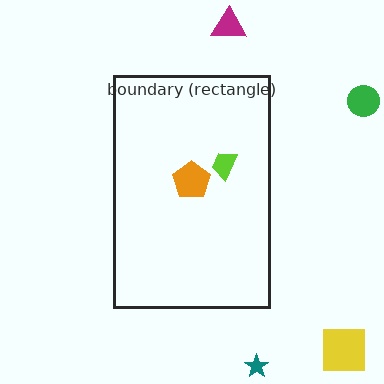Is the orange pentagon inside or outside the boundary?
Inside.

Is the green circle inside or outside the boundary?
Outside.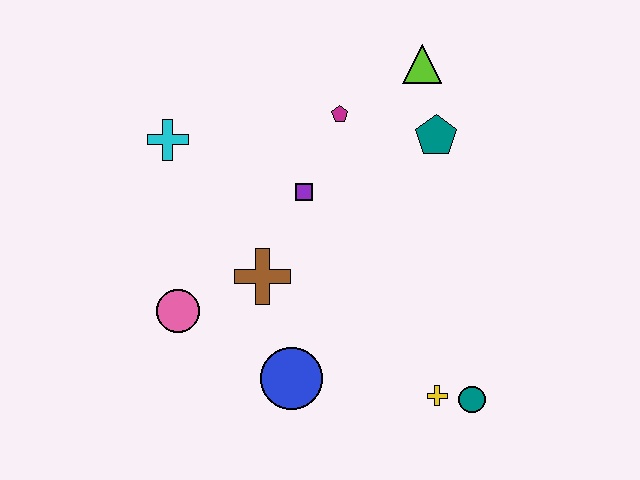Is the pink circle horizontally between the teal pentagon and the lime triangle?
No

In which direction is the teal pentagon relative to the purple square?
The teal pentagon is to the right of the purple square.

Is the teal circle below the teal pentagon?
Yes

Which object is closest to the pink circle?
The brown cross is closest to the pink circle.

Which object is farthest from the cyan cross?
The teal circle is farthest from the cyan cross.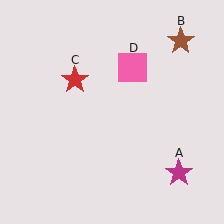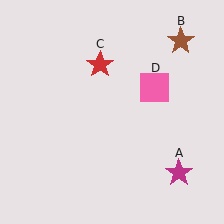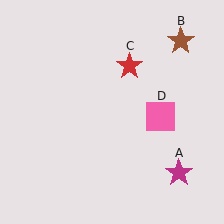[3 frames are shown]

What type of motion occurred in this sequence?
The red star (object C), pink square (object D) rotated clockwise around the center of the scene.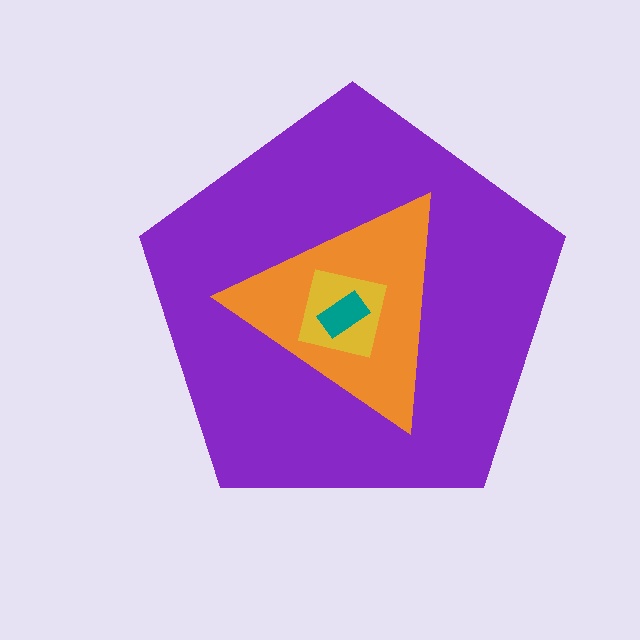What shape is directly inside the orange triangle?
The yellow square.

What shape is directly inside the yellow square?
The teal rectangle.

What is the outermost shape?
The purple pentagon.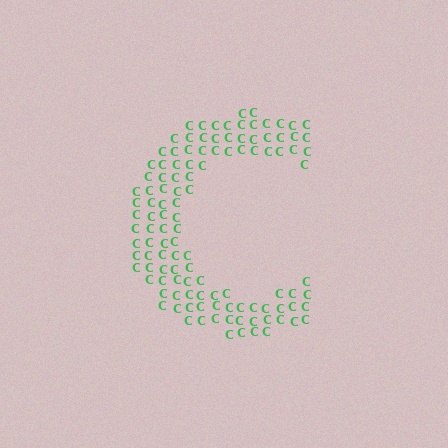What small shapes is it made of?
It is made of small letter C's.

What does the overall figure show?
The overall figure shows the letter C.